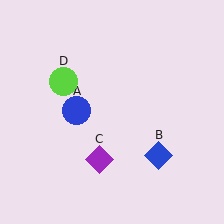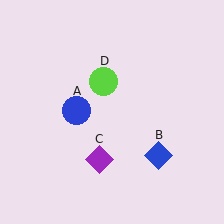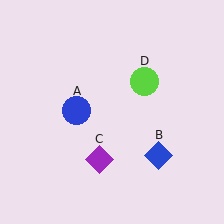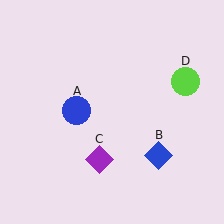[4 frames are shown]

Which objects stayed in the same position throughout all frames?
Blue circle (object A) and blue diamond (object B) and purple diamond (object C) remained stationary.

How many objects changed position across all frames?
1 object changed position: lime circle (object D).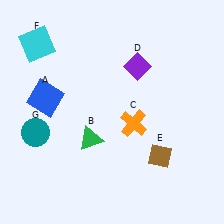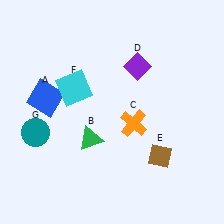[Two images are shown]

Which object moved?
The cyan square (F) moved down.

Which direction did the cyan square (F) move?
The cyan square (F) moved down.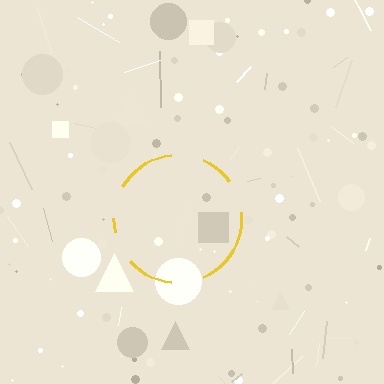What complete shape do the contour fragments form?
The contour fragments form a circle.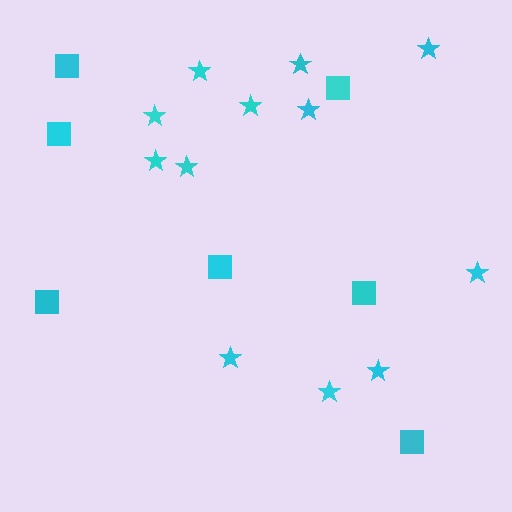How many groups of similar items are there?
There are 2 groups: one group of stars (12) and one group of squares (7).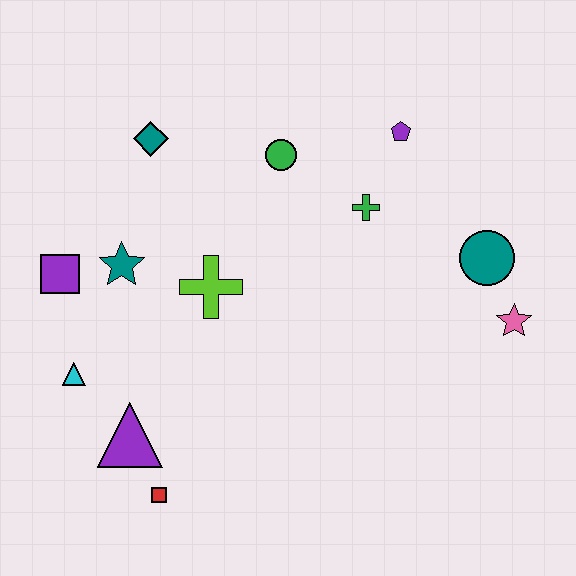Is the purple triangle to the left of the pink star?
Yes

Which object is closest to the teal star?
The purple square is closest to the teal star.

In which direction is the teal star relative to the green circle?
The teal star is to the left of the green circle.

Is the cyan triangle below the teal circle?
Yes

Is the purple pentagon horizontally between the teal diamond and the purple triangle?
No